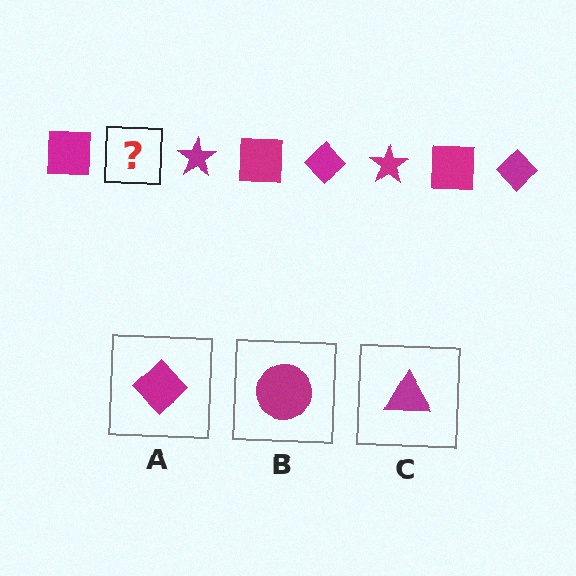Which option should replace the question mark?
Option A.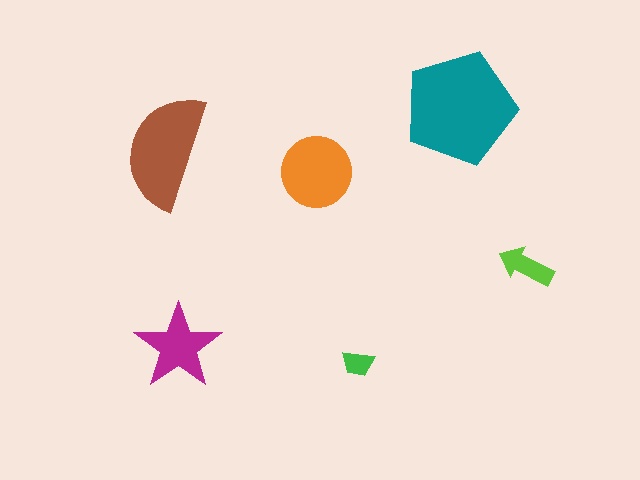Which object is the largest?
The teal pentagon.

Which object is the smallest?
The green trapezoid.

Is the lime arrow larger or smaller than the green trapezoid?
Larger.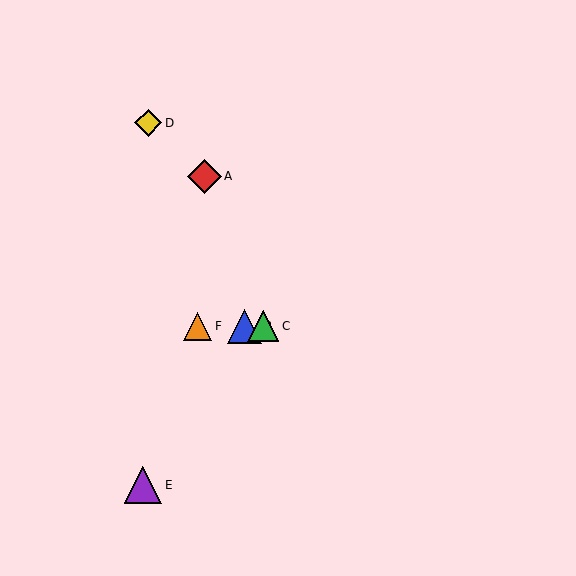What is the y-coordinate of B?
Object B is at y≈326.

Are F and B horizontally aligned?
Yes, both are at y≈326.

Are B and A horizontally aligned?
No, B is at y≈326 and A is at y≈177.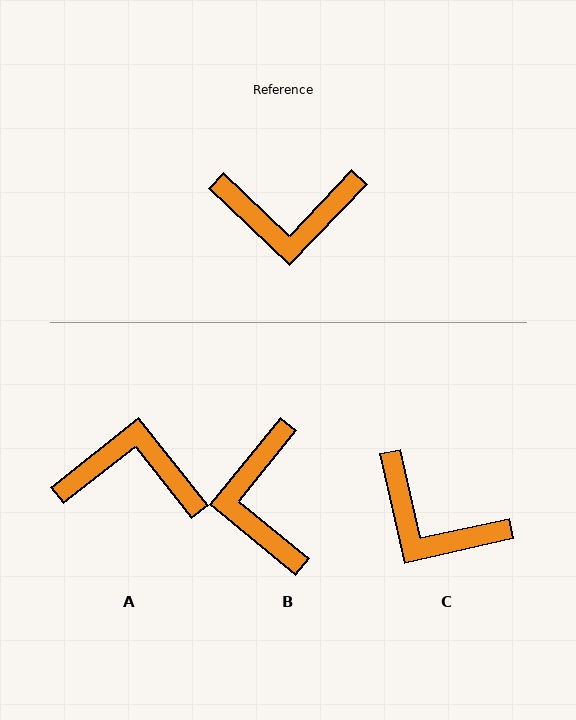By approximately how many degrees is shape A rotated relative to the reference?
Approximately 172 degrees counter-clockwise.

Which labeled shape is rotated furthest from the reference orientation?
A, about 172 degrees away.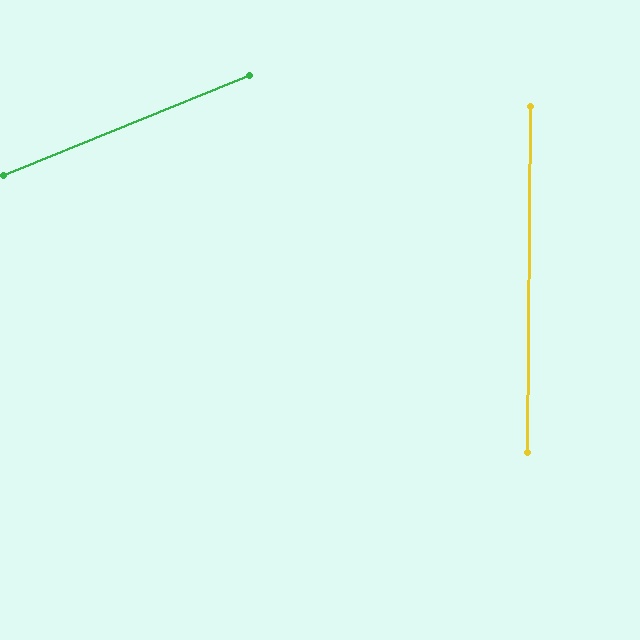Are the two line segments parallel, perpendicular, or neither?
Neither parallel nor perpendicular — they differ by about 67°.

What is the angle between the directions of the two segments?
Approximately 67 degrees.